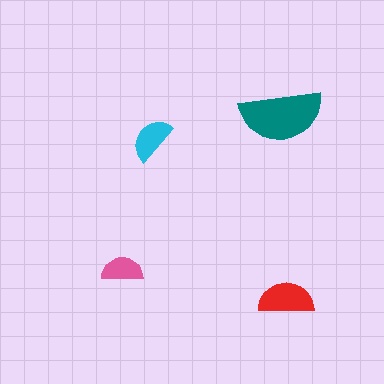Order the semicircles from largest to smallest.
the teal one, the red one, the cyan one, the pink one.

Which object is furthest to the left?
The pink semicircle is leftmost.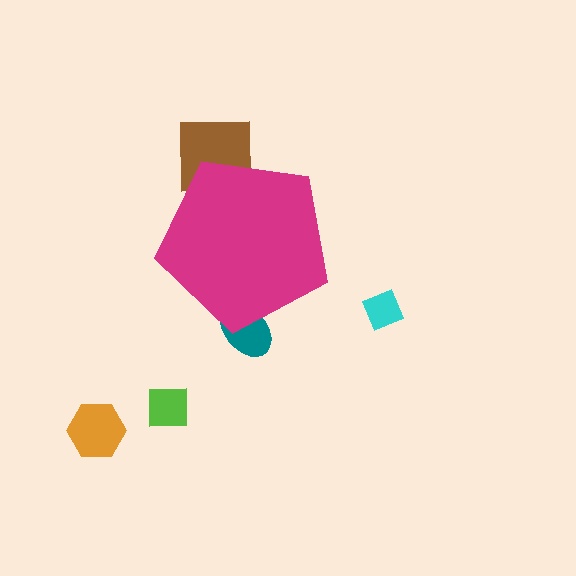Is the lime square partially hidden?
No, the lime square is fully visible.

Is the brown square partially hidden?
Yes, the brown square is partially hidden behind the magenta pentagon.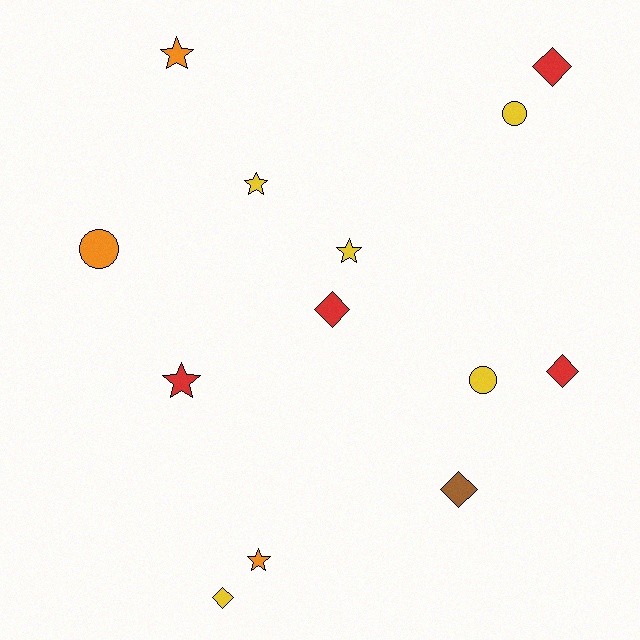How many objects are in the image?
There are 13 objects.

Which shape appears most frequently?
Diamond, with 5 objects.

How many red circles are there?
There are no red circles.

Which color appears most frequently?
Yellow, with 5 objects.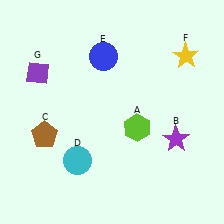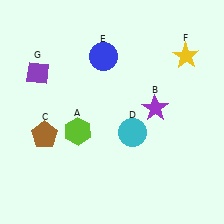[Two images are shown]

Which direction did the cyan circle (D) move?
The cyan circle (D) moved right.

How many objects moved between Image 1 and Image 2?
3 objects moved between the two images.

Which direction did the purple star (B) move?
The purple star (B) moved up.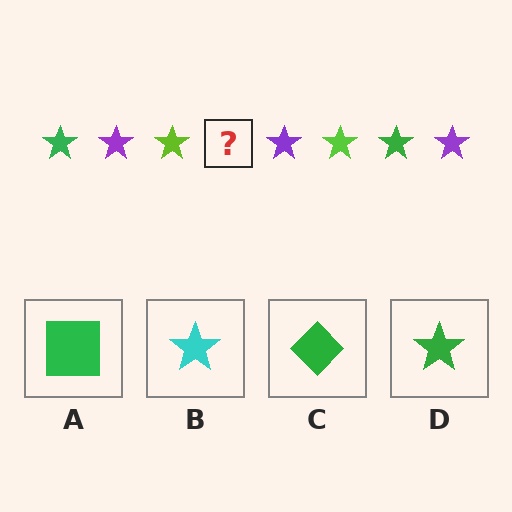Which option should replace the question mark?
Option D.